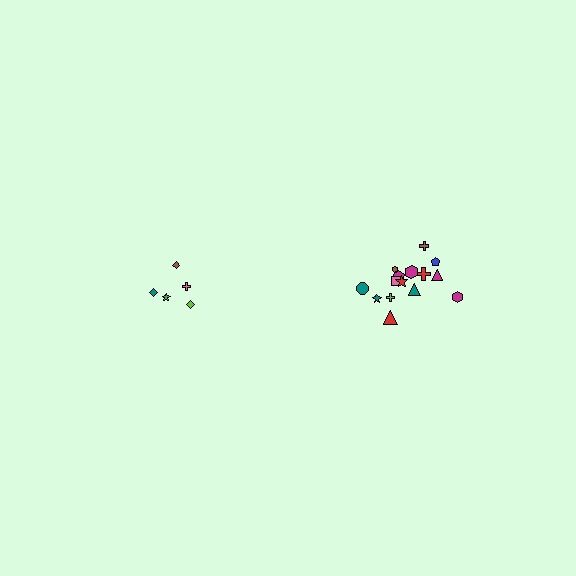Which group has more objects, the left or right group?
The right group.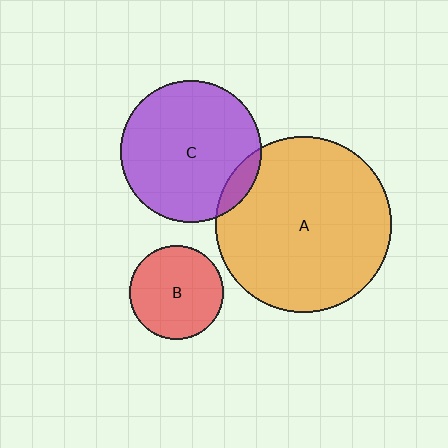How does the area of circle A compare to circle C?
Approximately 1.5 times.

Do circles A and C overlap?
Yes.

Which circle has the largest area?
Circle A (orange).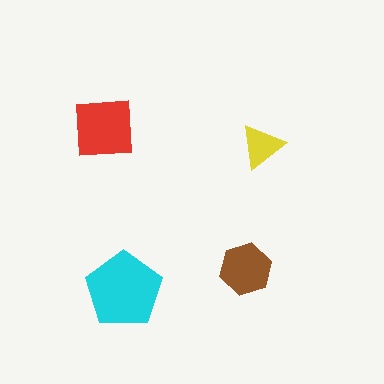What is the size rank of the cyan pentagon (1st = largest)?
1st.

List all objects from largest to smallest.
The cyan pentagon, the red square, the brown hexagon, the yellow triangle.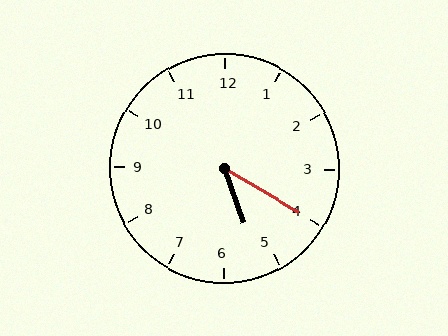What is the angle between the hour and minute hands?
Approximately 40 degrees.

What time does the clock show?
5:20.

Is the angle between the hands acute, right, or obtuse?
It is acute.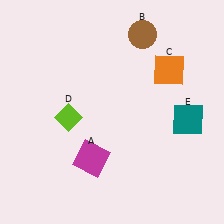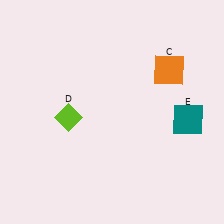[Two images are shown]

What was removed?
The brown circle (B), the magenta square (A) were removed in Image 2.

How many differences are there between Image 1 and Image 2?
There are 2 differences between the two images.